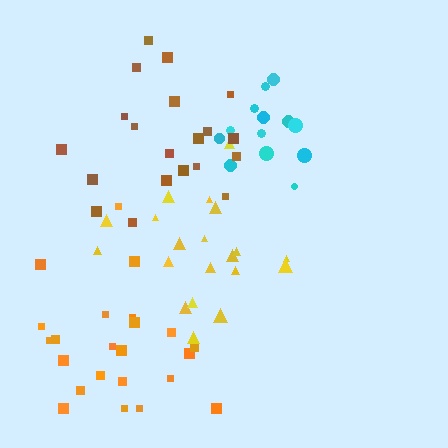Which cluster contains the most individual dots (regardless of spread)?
Orange (23).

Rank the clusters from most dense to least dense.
cyan, yellow, orange, brown.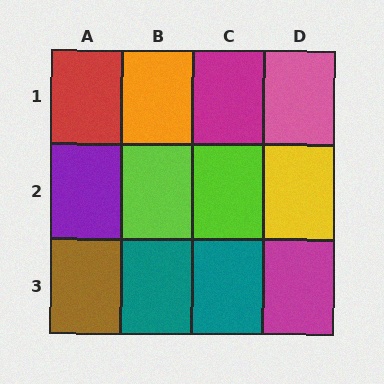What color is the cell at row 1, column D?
Pink.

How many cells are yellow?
1 cell is yellow.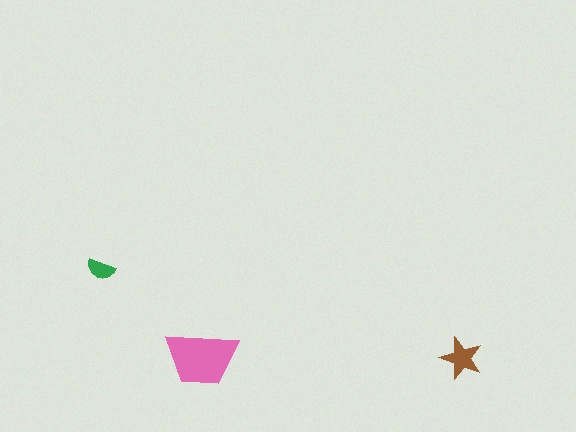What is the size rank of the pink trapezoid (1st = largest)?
1st.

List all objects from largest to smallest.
The pink trapezoid, the brown star, the green semicircle.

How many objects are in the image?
There are 3 objects in the image.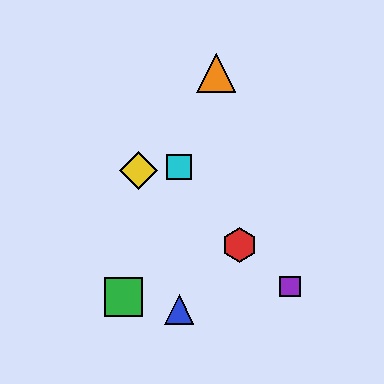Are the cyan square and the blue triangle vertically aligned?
Yes, both are at x≈179.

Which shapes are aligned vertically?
The blue triangle, the cyan square are aligned vertically.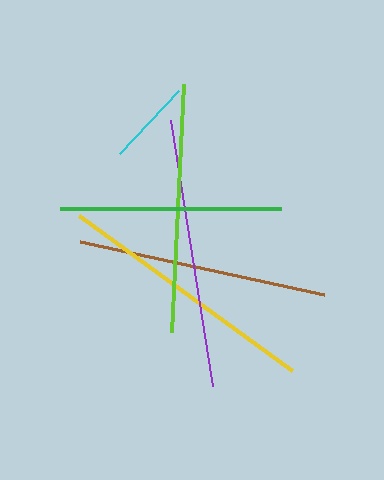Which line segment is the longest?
The purple line is the longest at approximately 269 pixels.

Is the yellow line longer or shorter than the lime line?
The yellow line is longer than the lime line.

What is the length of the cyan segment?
The cyan segment is approximately 86 pixels long.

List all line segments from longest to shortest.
From longest to shortest: purple, yellow, brown, lime, green, cyan.